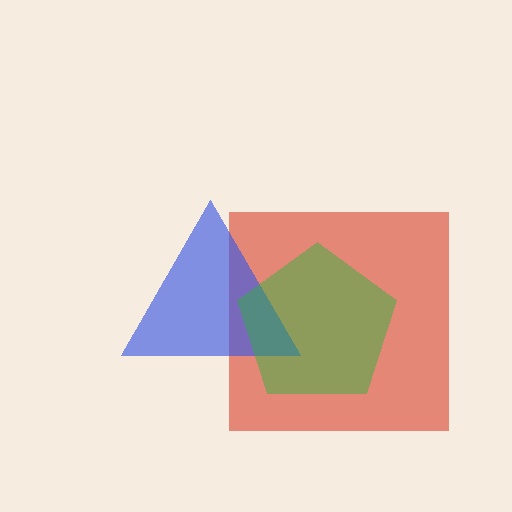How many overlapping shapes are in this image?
There are 3 overlapping shapes in the image.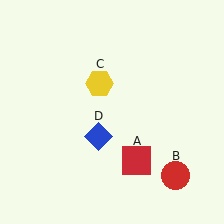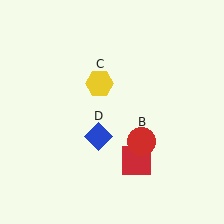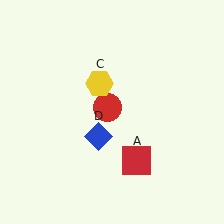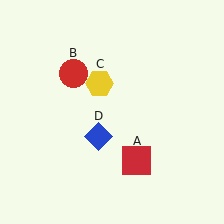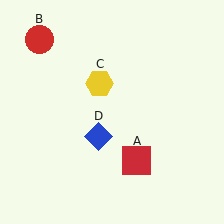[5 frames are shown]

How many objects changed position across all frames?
1 object changed position: red circle (object B).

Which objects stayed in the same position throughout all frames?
Red square (object A) and yellow hexagon (object C) and blue diamond (object D) remained stationary.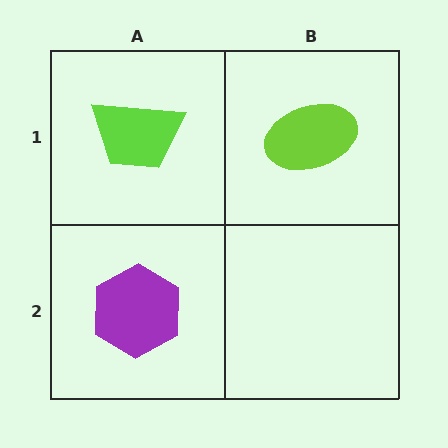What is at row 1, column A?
A lime trapezoid.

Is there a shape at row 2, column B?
No, that cell is empty.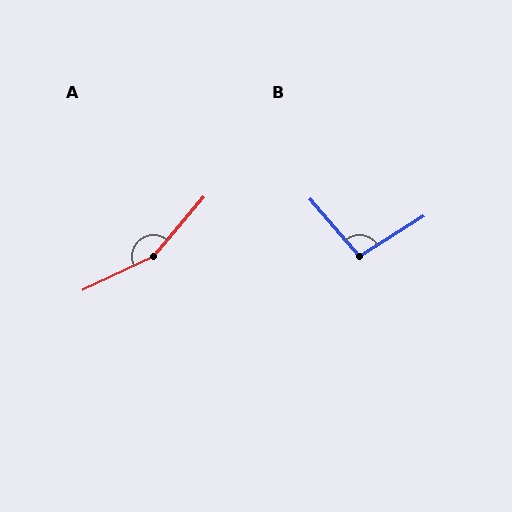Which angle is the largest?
A, at approximately 156 degrees.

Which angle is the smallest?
B, at approximately 99 degrees.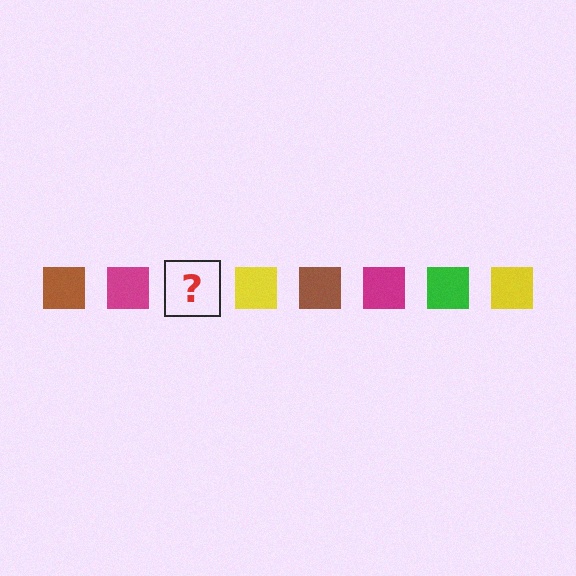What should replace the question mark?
The question mark should be replaced with a green square.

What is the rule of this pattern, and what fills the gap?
The rule is that the pattern cycles through brown, magenta, green, yellow squares. The gap should be filled with a green square.